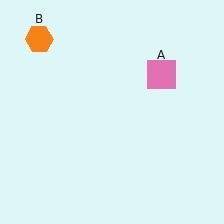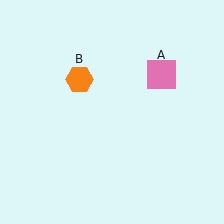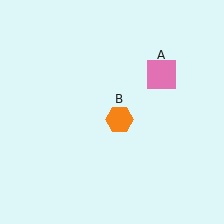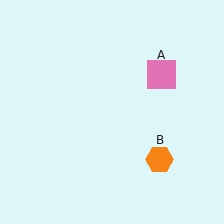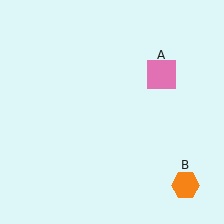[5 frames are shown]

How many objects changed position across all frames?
1 object changed position: orange hexagon (object B).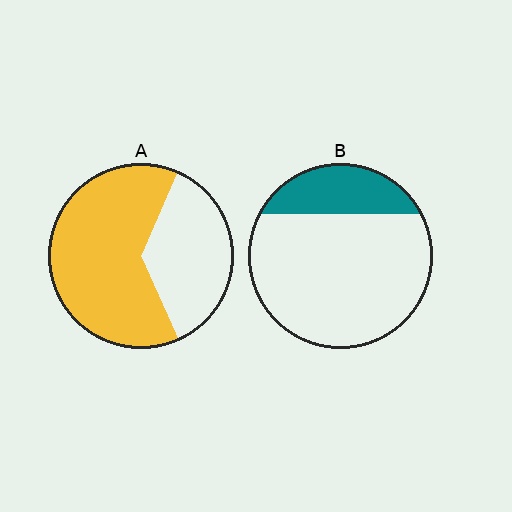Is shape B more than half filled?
No.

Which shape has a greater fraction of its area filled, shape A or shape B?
Shape A.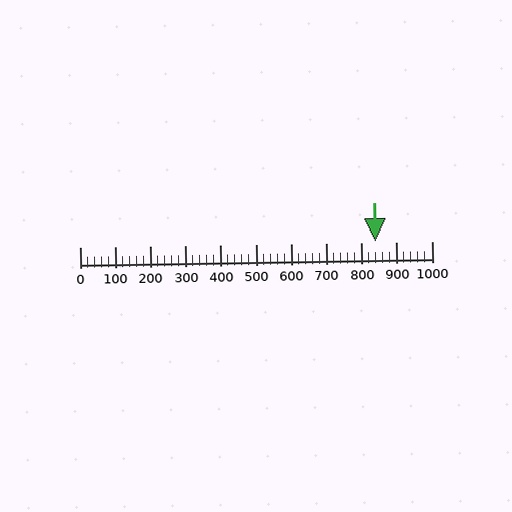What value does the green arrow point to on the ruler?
The green arrow points to approximately 838.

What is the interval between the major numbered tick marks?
The major tick marks are spaced 100 units apart.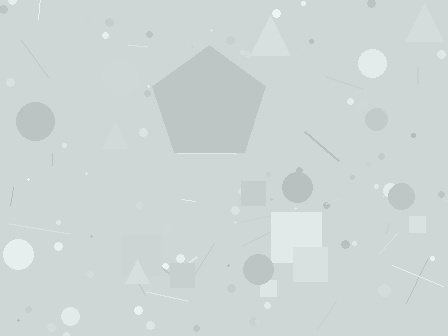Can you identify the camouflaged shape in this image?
The camouflaged shape is a pentagon.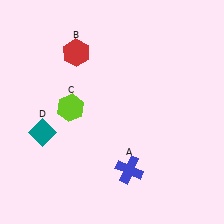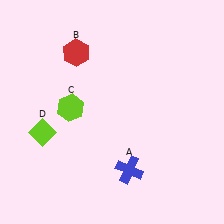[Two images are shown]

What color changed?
The diamond (D) changed from teal in Image 1 to lime in Image 2.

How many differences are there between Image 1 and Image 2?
There is 1 difference between the two images.